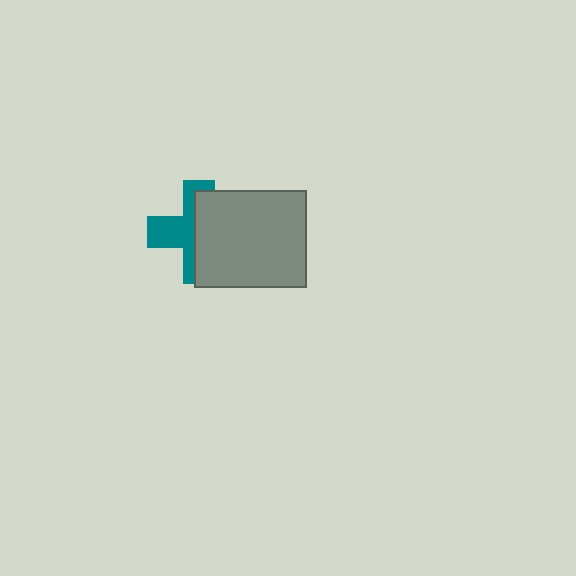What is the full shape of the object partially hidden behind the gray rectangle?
The partially hidden object is a teal cross.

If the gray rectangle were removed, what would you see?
You would see the complete teal cross.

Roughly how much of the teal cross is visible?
A small part of it is visible (roughly 43%).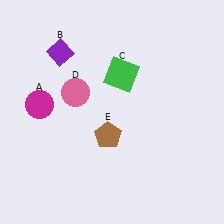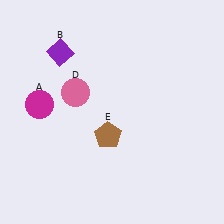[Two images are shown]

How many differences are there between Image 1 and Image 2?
There is 1 difference between the two images.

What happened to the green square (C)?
The green square (C) was removed in Image 2. It was in the top-right area of Image 1.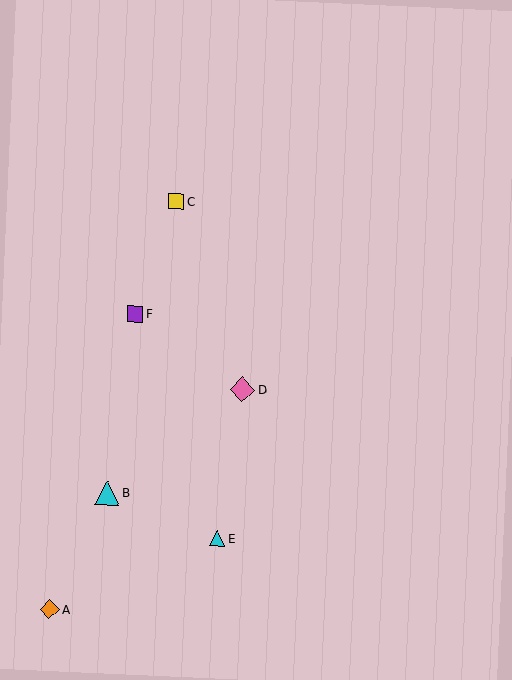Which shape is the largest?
The pink diamond (labeled D) is the largest.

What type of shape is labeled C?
Shape C is a yellow square.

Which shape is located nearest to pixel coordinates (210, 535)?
The cyan triangle (labeled E) at (217, 539) is nearest to that location.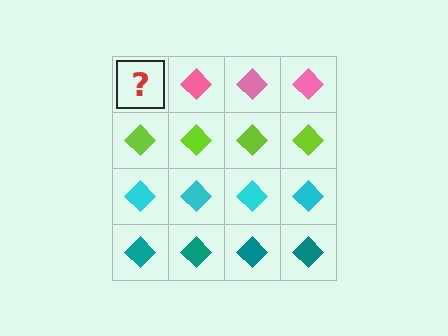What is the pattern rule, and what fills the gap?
The rule is that each row has a consistent color. The gap should be filled with a pink diamond.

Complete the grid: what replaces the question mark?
The question mark should be replaced with a pink diamond.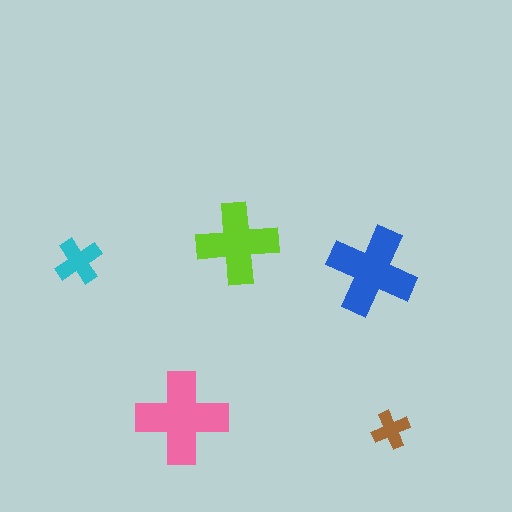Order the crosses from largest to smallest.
the pink one, the blue one, the lime one, the cyan one, the brown one.